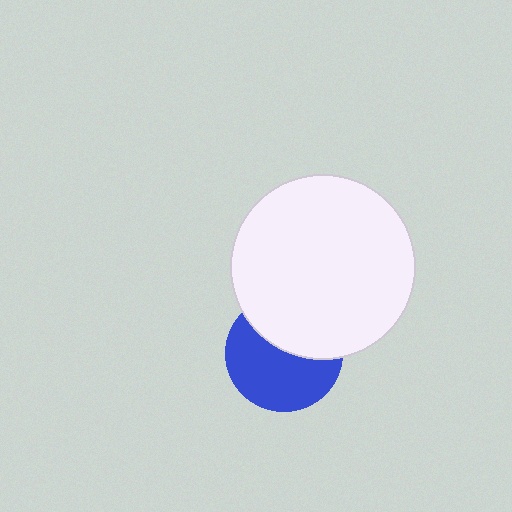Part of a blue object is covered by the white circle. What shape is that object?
It is a circle.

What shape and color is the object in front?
The object in front is a white circle.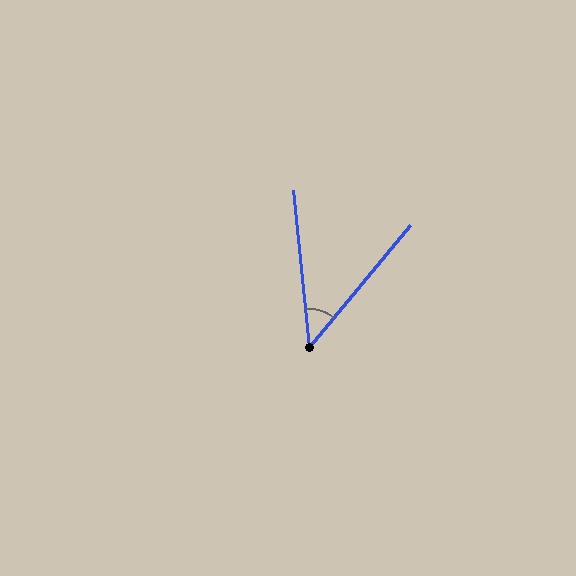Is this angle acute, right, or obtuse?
It is acute.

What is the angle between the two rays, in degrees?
Approximately 45 degrees.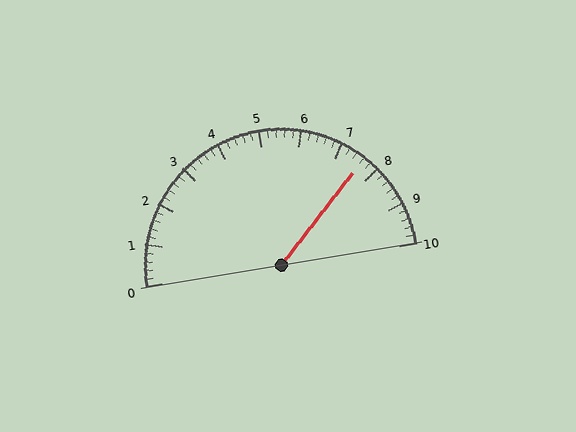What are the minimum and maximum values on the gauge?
The gauge ranges from 0 to 10.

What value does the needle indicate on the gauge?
The needle indicates approximately 7.6.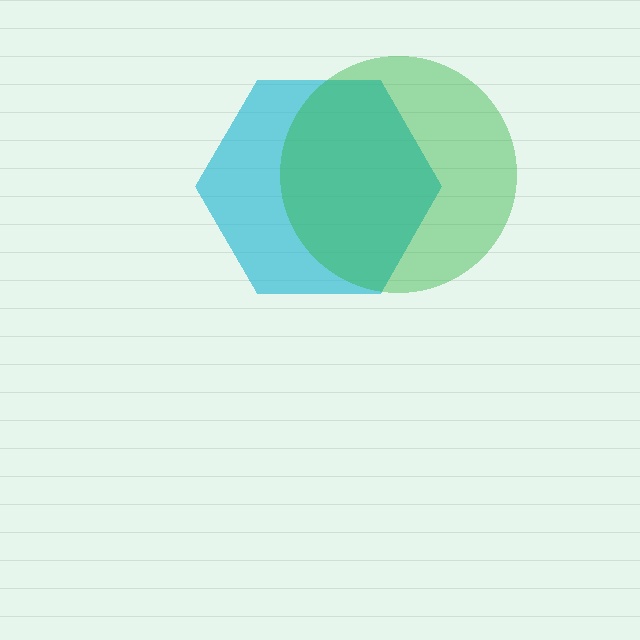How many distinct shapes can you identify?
There are 2 distinct shapes: a cyan hexagon, a green circle.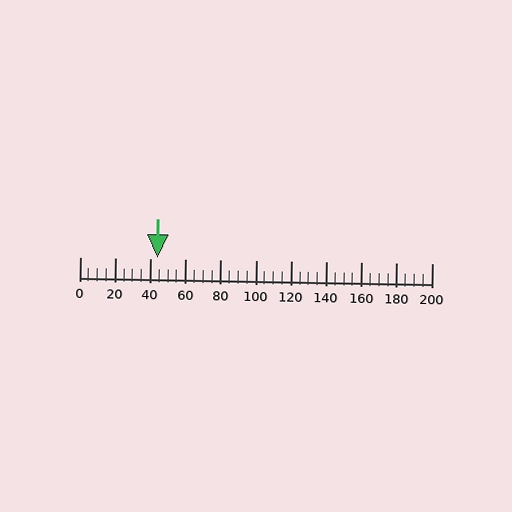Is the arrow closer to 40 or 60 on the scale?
The arrow is closer to 40.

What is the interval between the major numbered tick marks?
The major tick marks are spaced 20 units apart.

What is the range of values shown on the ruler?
The ruler shows values from 0 to 200.